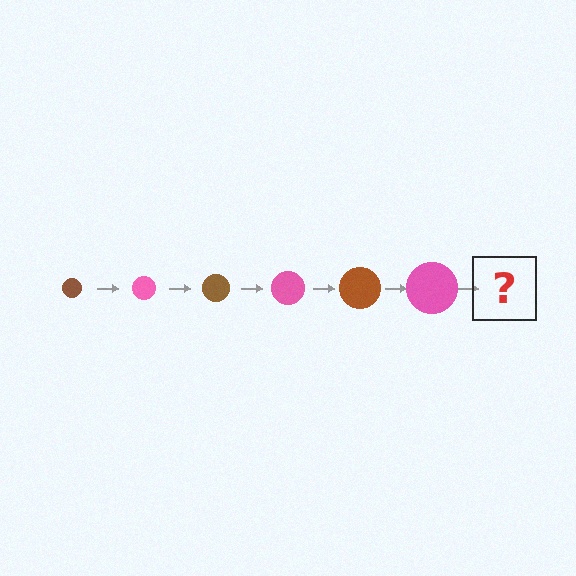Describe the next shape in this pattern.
It should be a brown circle, larger than the previous one.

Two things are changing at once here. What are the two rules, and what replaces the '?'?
The two rules are that the circle grows larger each step and the color cycles through brown and pink. The '?' should be a brown circle, larger than the previous one.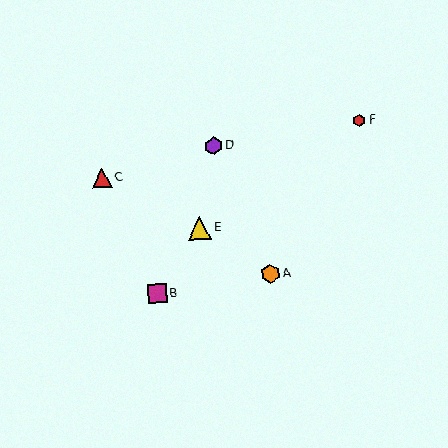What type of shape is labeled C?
Shape C is a red triangle.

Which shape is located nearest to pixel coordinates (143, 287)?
The magenta square (labeled B) at (157, 293) is nearest to that location.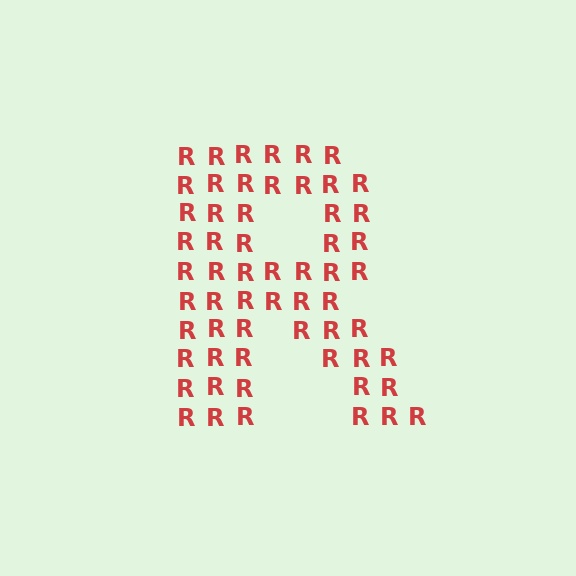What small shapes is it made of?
It is made of small letter R's.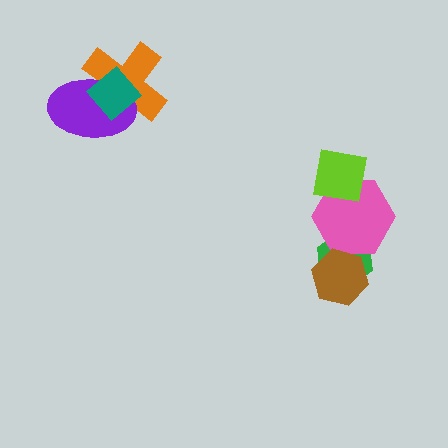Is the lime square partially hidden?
No, no other shape covers it.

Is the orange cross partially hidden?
Yes, it is partially covered by another shape.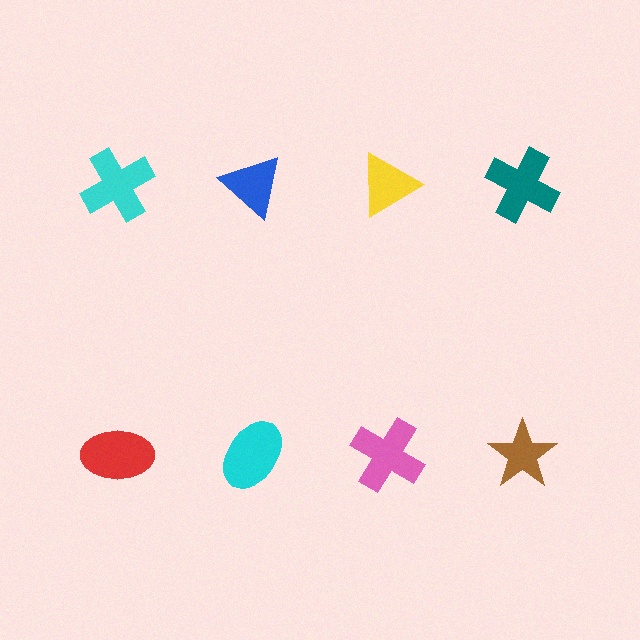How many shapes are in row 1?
4 shapes.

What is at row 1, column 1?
A cyan cross.